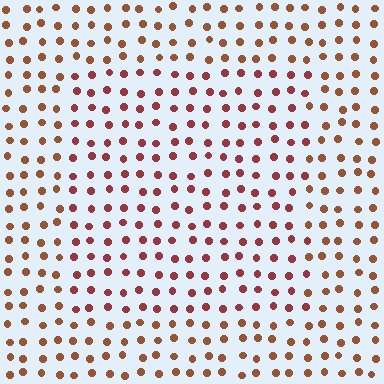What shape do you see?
I see a rectangle.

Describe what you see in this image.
The image is filled with small brown elements in a uniform arrangement. A rectangle-shaped region is visible where the elements are tinted to a slightly different hue, forming a subtle color boundary.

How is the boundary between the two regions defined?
The boundary is defined purely by a slight shift in hue (about 27 degrees). Spacing, size, and orientation are identical on both sides.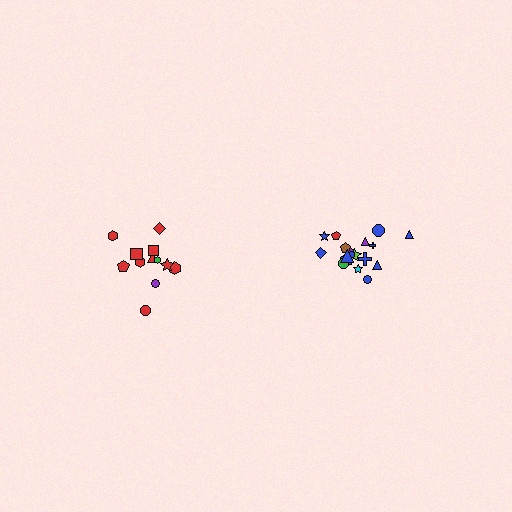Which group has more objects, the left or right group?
The right group.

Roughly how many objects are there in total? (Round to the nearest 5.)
Roughly 30 objects in total.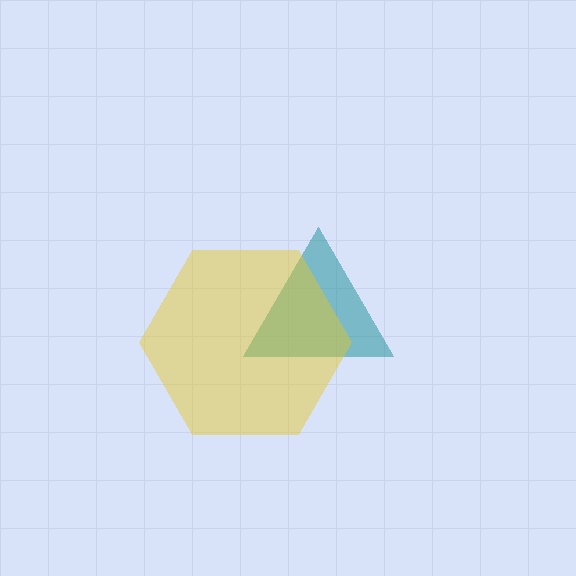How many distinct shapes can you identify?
There are 2 distinct shapes: a teal triangle, a yellow hexagon.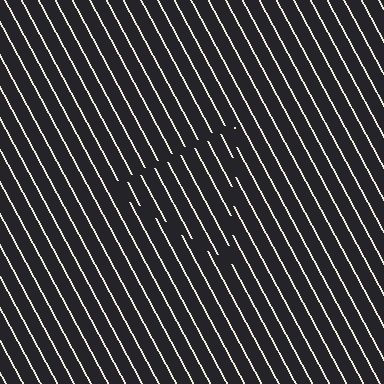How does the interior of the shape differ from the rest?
The interior of the shape contains the same grating, shifted by half a period — the contour is defined by the phase discontinuity where line-ends from the inner and outer gratings abut.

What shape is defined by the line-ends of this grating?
An illusory triangle. The interior of the shape contains the same grating, shifted by half a period — the contour is defined by the phase discontinuity where line-ends from the inner and outer gratings abut.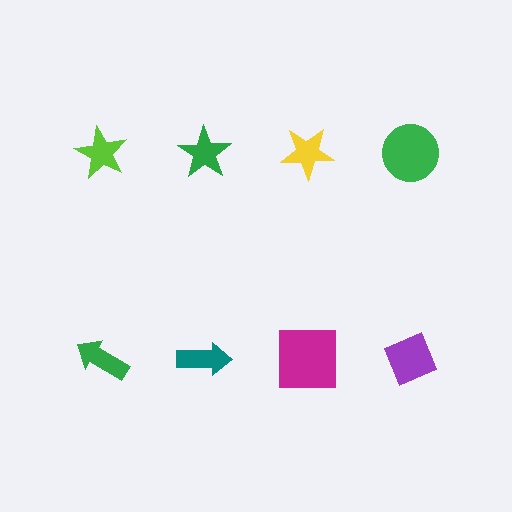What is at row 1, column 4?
A green circle.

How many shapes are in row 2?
4 shapes.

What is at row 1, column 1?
A lime star.